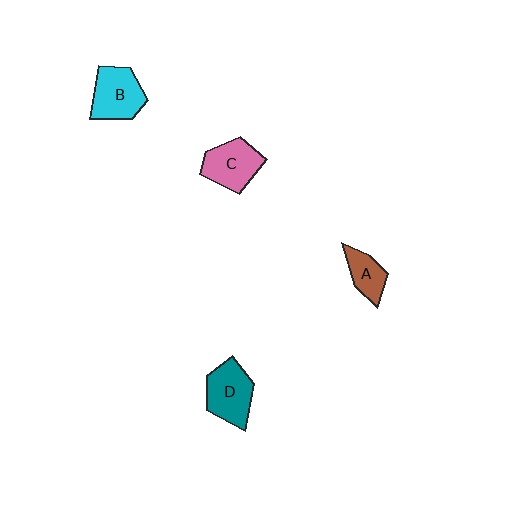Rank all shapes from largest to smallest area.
From largest to smallest: D (teal), B (cyan), C (pink), A (brown).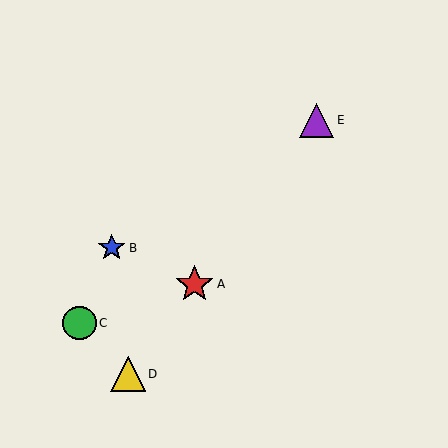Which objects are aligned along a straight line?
Objects A, D, E are aligned along a straight line.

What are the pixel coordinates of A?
Object A is at (195, 284).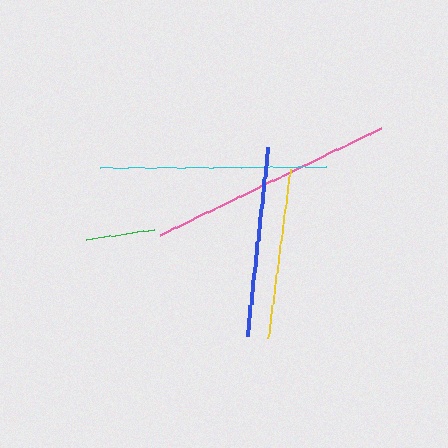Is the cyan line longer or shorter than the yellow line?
The cyan line is longer than the yellow line.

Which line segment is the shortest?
The green line is the shortest at approximately 67 pixels.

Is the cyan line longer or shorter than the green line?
The cyan line is longer than the green line.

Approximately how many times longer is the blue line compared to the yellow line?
The blue line is approximately 1.1 times the length of the yellow line.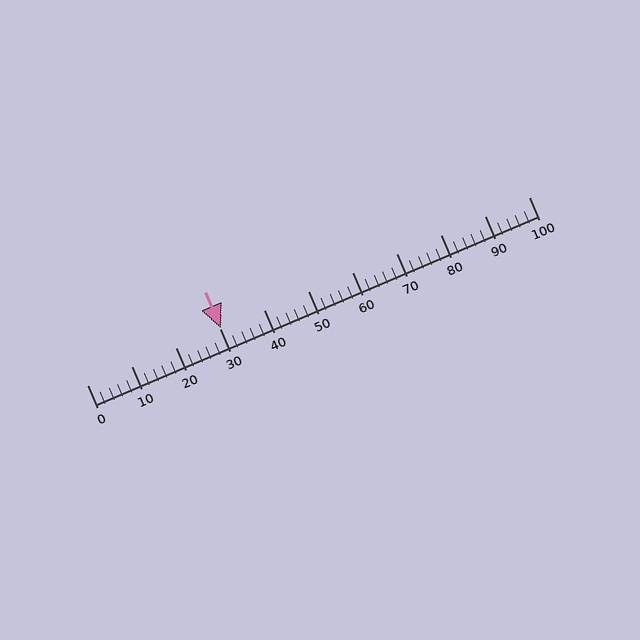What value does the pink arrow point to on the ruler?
The pink arrow points to approximately 30.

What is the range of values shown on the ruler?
The ruler shows values from 0 to 100.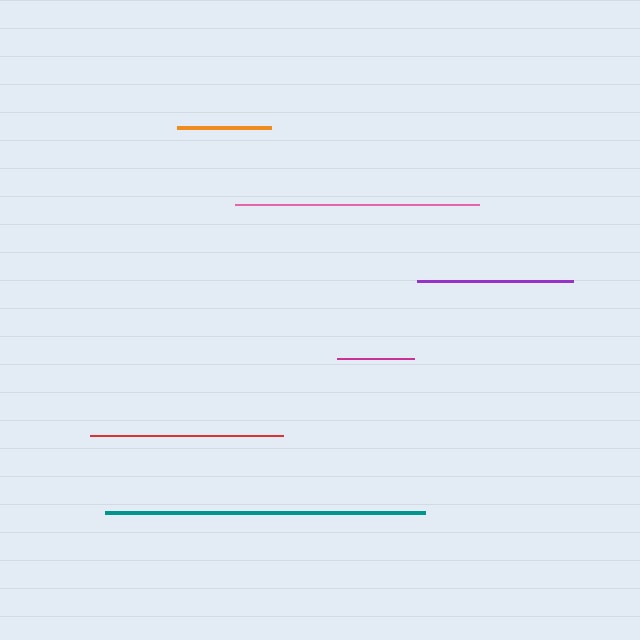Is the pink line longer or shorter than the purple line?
The pink line is longer than the purple line.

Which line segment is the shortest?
The magenta line is the shortest at approximately 77 pixels.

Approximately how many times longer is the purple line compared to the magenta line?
The purple line is approximately 2.0 times the length of the magenta line.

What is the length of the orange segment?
The orange segment is approximately 94 pixels long.